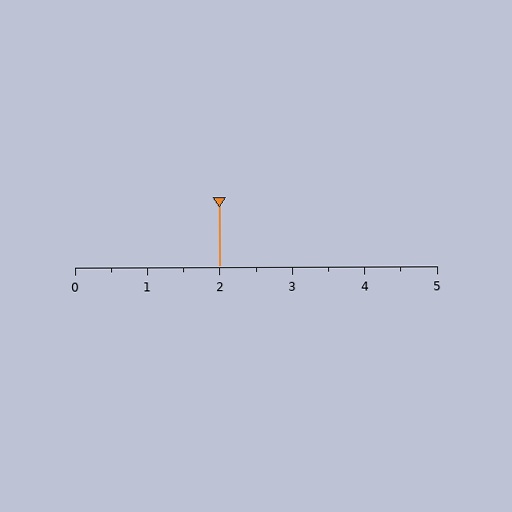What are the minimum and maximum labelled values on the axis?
The axis runs from 0 to 5.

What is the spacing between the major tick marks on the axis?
The major ticks are spaced 1 apart.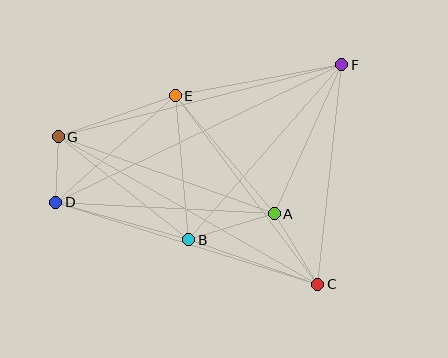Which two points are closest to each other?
Points D and G are closest to each other.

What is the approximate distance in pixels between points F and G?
The distance between F and G is approximately 293 pixels.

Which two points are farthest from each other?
Points D and F are farthest from each other.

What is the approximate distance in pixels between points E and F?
The distance between E and F is approximately 170 pixels.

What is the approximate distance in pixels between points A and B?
The distance between A and B is approximately 90 pixels.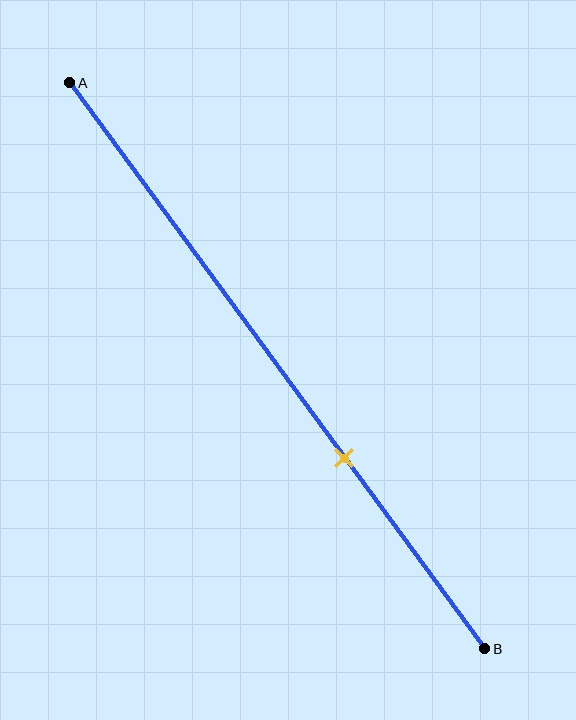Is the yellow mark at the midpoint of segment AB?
No, the mark is at about 65% from A, not at the 50% midpoint.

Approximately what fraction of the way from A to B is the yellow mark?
The yellow mark is approximately 65% of the way from A to B.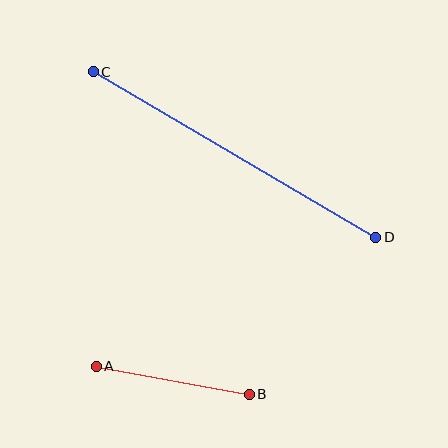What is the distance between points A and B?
The distance is approximately 156 pixels.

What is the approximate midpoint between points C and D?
The midpoint is at approximately (235, 155) pixels.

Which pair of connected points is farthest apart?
Points C and D are farthest apart.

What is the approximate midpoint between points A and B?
The midpoint is at approximately (173, 380) pixels.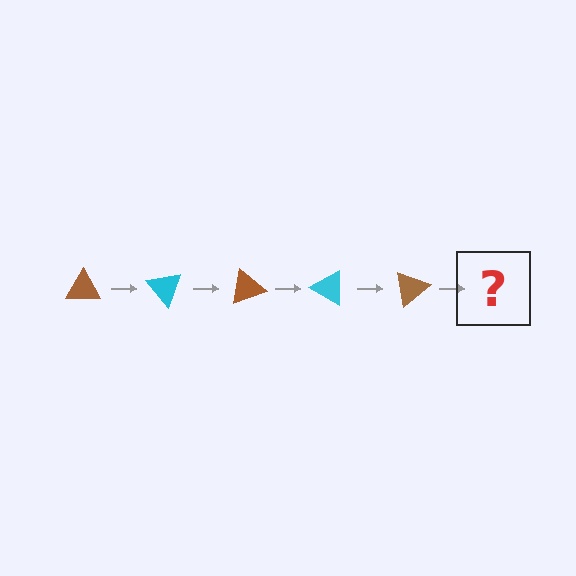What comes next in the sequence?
The next element should be a cyan triangle, rotated 250 degrees from the start.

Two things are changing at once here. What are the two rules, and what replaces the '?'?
The two rules are that it rotates 50 degrees each step and the color cycles through brown and cyan. The '?' should be a cyan triangle, rotated 250 degrees from the start.